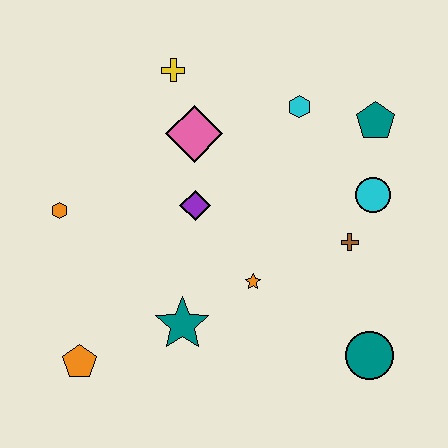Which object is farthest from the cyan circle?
The orange pentagon is farthest from the cyan circle.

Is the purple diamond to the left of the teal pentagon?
Yes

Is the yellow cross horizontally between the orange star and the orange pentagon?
Yes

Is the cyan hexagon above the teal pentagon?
Yes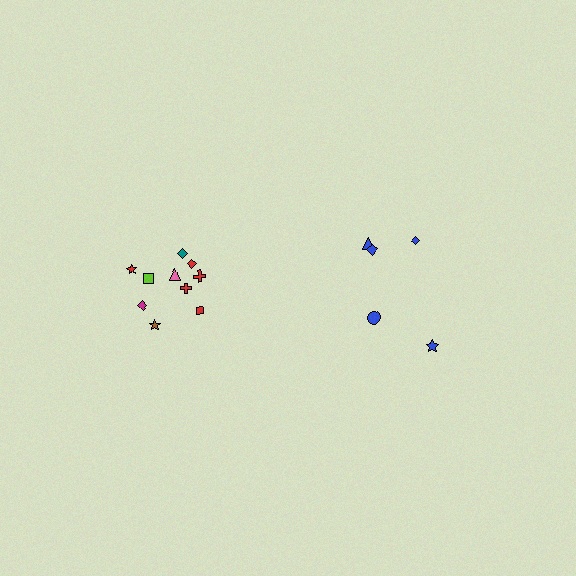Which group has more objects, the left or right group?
The left group.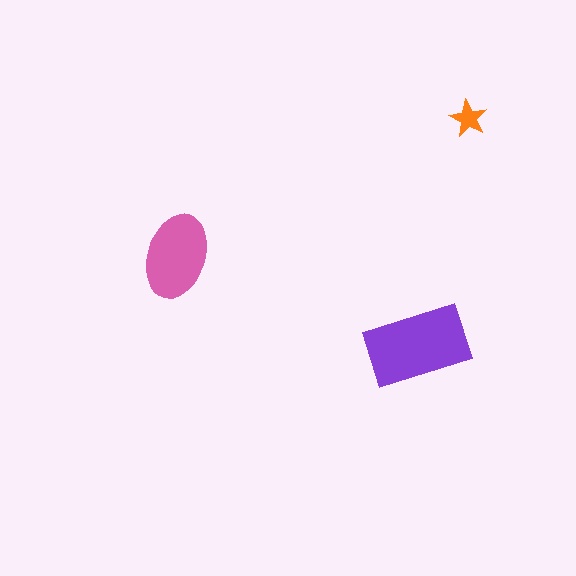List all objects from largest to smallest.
The purple rectangle, the pink ellipse, the orange star.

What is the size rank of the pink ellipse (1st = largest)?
2nd.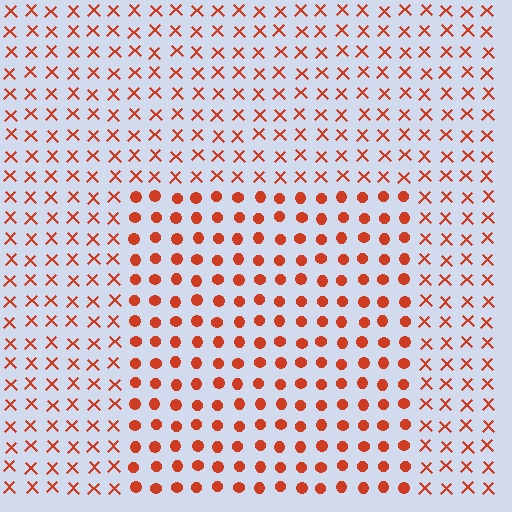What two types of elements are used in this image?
The image uses circles inside the rectangle region and X marks outside it.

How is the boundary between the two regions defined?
The boundary is defined by a change in element shape: circles inside vs. X marks outside. All elements share the same color and spacing.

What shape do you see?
I see a rectangle.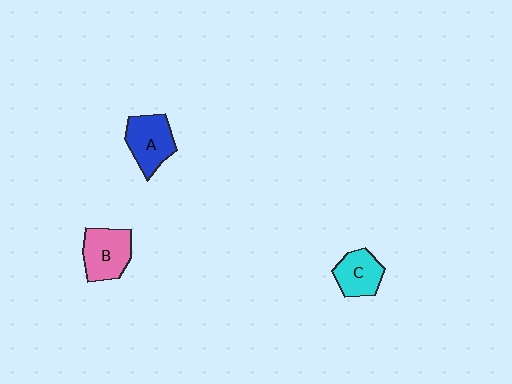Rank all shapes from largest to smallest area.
From largest to smallest: B (pink), A (blue), C (cyan).